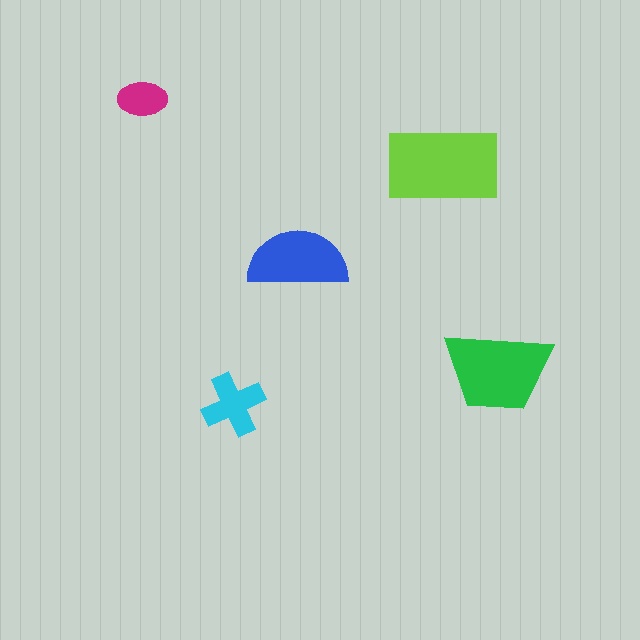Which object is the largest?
The lime rectangle.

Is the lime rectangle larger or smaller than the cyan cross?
Larger.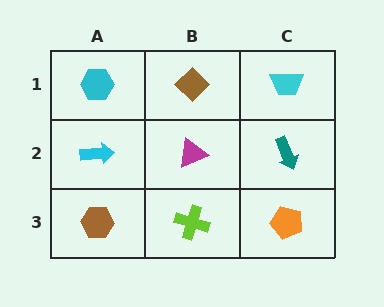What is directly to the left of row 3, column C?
A lime cross.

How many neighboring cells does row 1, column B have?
3.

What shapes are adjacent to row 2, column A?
A cyan hexagon (row 1, column A), a brown hexagon (row 3, column A), a magenta triangle (row 2, column B).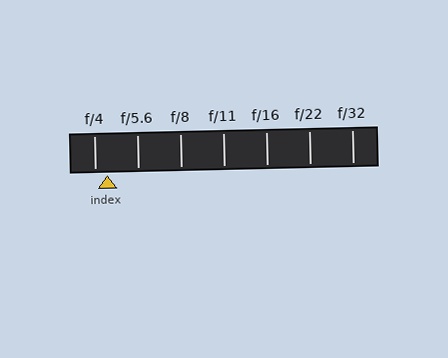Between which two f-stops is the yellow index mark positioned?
The index mark is between f/4 and f/5.6.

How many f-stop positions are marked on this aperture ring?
There are 7 f-stop positions marked.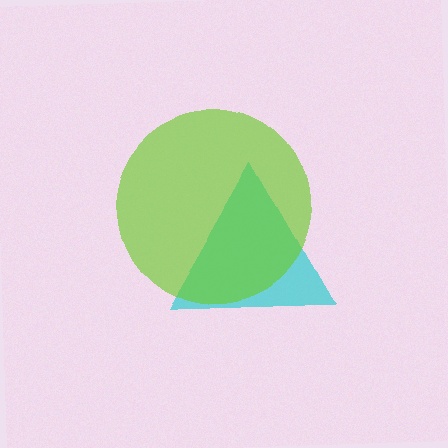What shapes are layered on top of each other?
The layered shapes are: a cyan triangle, a lime circle.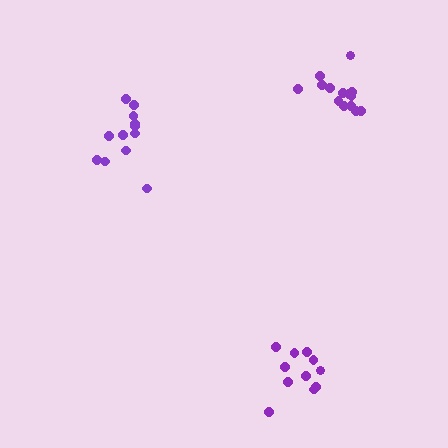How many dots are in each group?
Group 1: 11 dots, Group 2: 14 dots, Group 3: 12 dots (37 total).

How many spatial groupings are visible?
There are 3 spatial groupings.